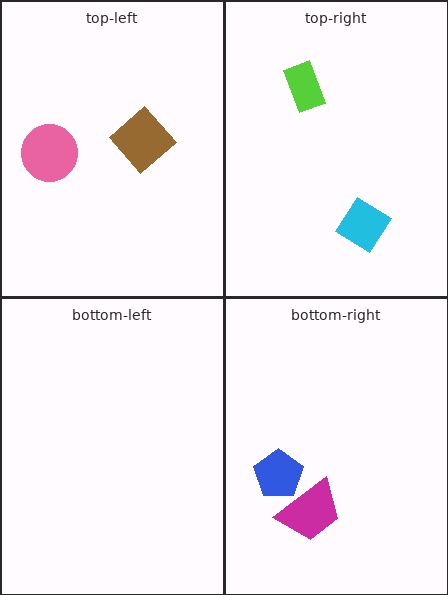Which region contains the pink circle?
The top-left region.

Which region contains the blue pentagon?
The bottom-right region.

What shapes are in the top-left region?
The pink circle, the brown diamond.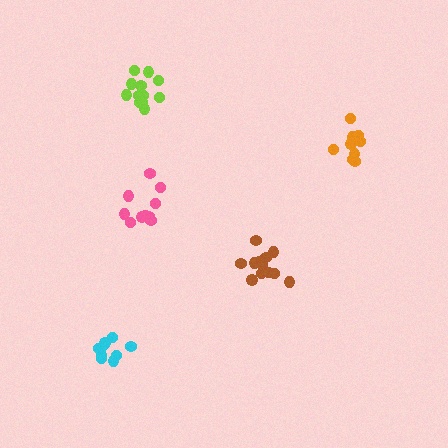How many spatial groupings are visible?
There are 5 spatial groupings.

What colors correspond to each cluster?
The clusters are colored: pink, brown, lime, cyan, orange.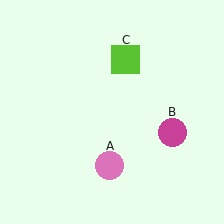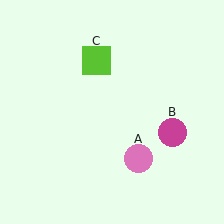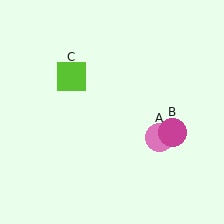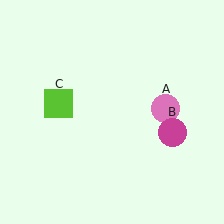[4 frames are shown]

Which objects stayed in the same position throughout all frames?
Magenta circle (object B) remained stationary.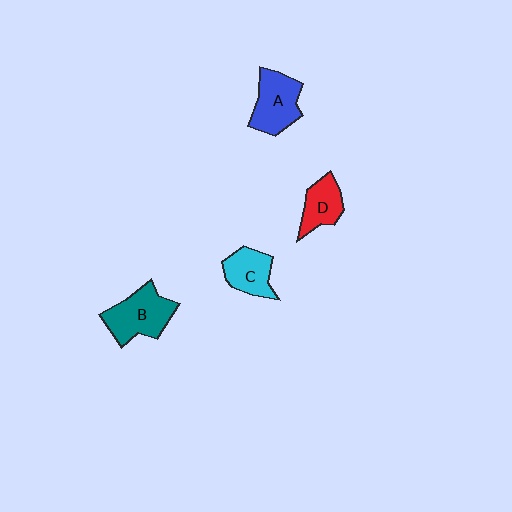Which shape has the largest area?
Shape B (teal).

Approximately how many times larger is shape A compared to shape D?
Approximately 1.4 times.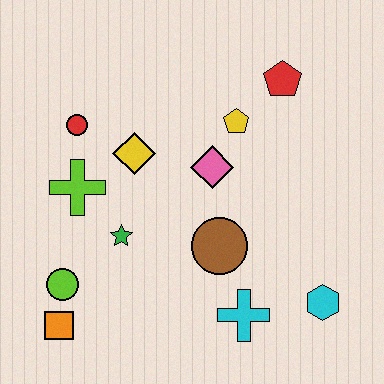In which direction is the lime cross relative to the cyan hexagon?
The lime cross is to the left of the cyan hexagon.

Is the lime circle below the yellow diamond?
Yes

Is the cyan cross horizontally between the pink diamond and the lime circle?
No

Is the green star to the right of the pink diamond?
No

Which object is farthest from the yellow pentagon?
The orange square is farthest from the yellow pentagon.